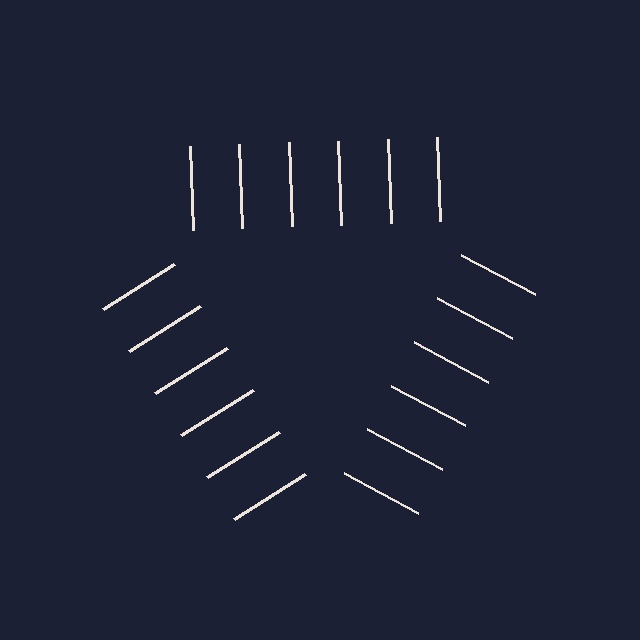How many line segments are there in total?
18 — 6 along each of the 3 edges.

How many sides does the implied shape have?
3 sides — the line-ends trace a triangle.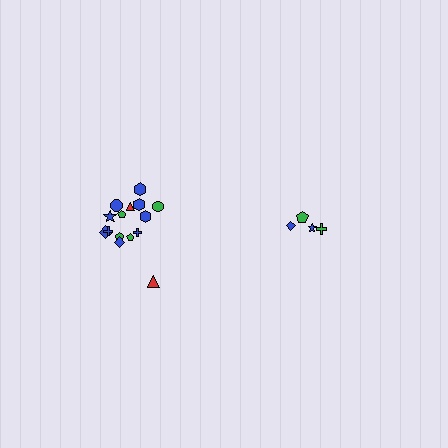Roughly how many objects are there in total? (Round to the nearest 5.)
Roughly 20 objects in total.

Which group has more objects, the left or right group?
The left group.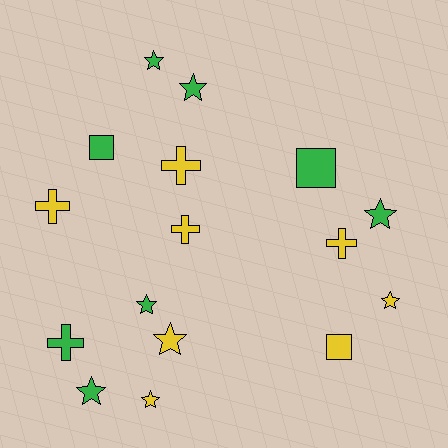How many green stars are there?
There are 5 green stars.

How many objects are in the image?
There are 16 objects.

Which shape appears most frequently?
Star, with 8 objects.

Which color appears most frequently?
Green, with 8 objects.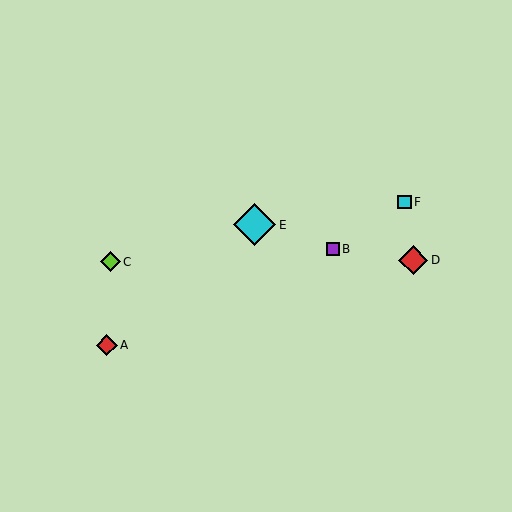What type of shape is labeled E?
Shape E is a cyan diamond.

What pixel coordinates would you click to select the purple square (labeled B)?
Click at (333, 249) to select the purple square B.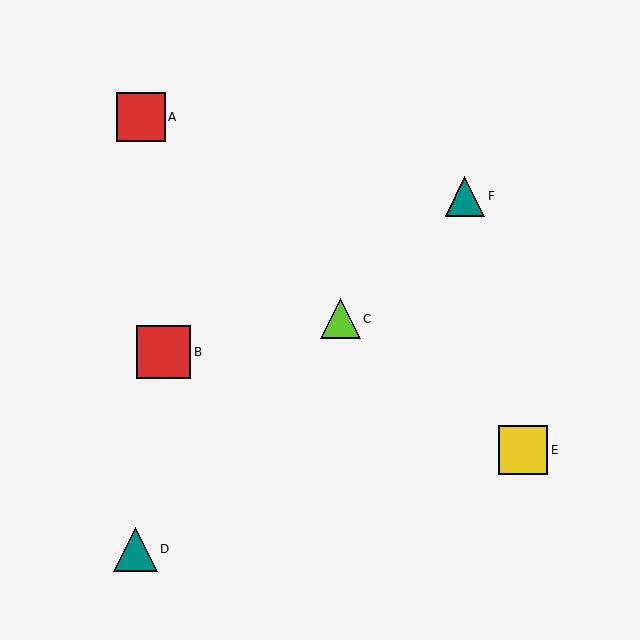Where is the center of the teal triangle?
The center of the teal triangle is at (135, 549).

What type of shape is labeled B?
Shape B is a red square.